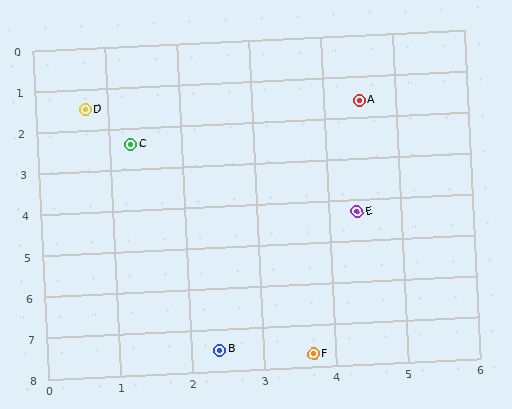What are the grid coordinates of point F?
Point F is at approximately (3.7, 7.7).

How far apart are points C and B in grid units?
Points C and B are about 5.2 grid units apart.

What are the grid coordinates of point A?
Point A is at approximately (4.5, 1.6).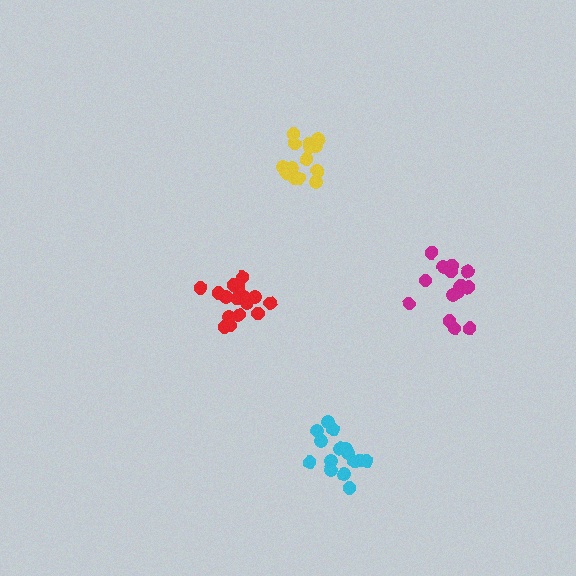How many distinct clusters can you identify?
There are 4 distinct clusters.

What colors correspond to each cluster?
The clusters are colored: red, yellow, magenta, cyan.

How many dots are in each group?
Group 1: 18 dots, Group 2: 15 dots, Group 3: 15 dots, Group 4: 15 dots (63 total).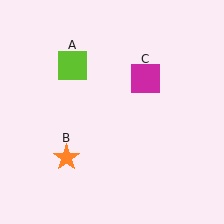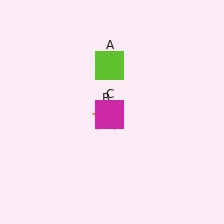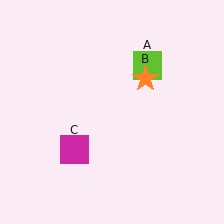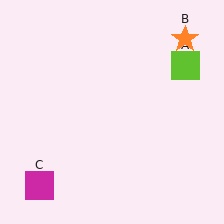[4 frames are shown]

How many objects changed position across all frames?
3 objects changed position: lime square (object A), orange star (object B), magenta square (object C).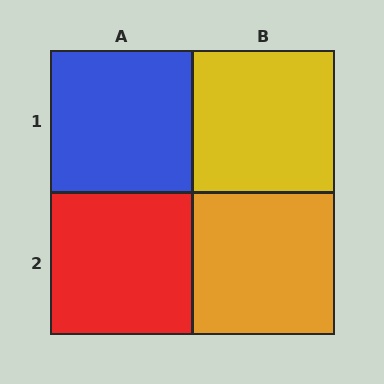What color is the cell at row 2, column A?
Red.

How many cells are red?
1 cell is red.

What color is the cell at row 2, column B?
Orange.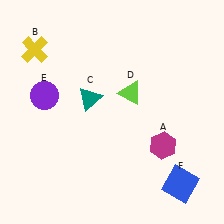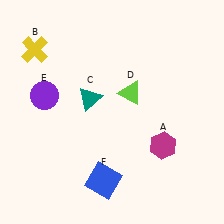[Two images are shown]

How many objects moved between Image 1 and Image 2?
1 object moved between the two images.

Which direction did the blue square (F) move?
The blue square (F) moved left.